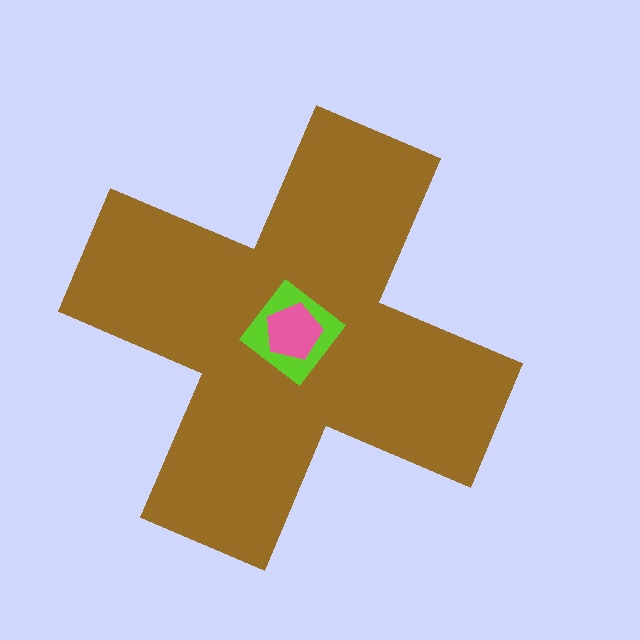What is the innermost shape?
The pink pentagon.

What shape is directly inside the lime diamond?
The pink pentagon.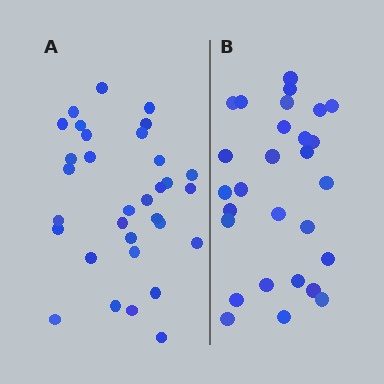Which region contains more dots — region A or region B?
Region A (the left region) has more dots.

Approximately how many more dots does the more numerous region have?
Region A has about 4 more dots than region B.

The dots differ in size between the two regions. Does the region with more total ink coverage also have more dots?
No. Region B has more total ink coverage because its dots are larger, but region A actually contains more individual dots. Total area can be misleading — the number of items is what matters here.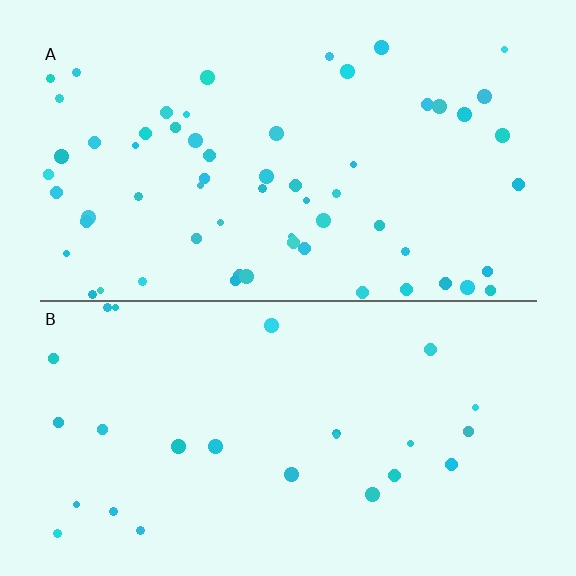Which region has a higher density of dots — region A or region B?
A (the top).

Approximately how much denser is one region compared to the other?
Approximately 2.4× — region A over region B.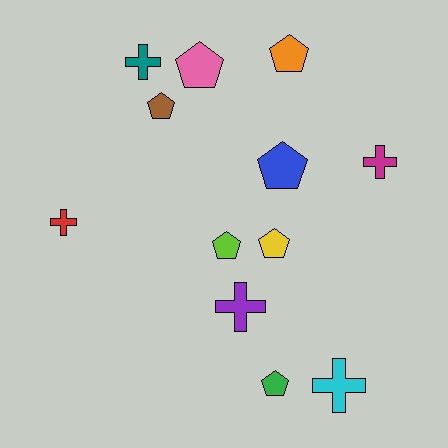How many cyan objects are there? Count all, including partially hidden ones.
There is 1 cyan object.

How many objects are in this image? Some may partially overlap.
There are 12 objects.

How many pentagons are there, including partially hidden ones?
There are 7 pentagons.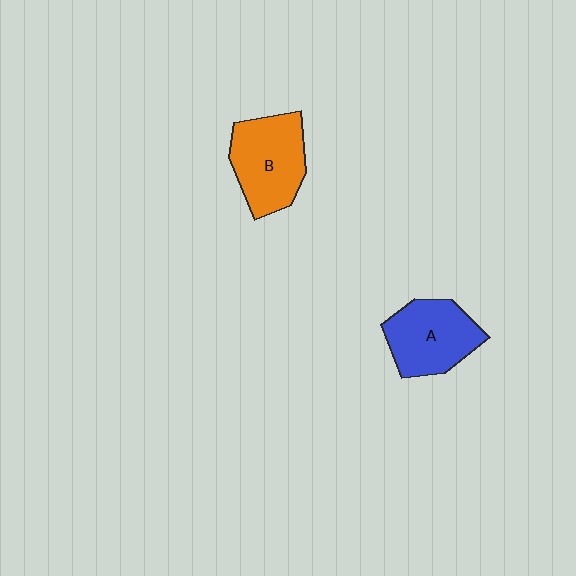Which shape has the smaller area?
Shape A (blue).